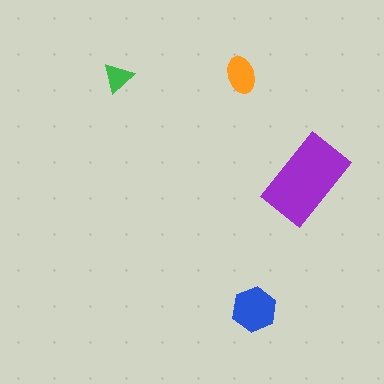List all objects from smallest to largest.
The green triangle, the orange ellipse, the blue hexagon, the purple rectangle.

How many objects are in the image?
There are 4 objects in the image.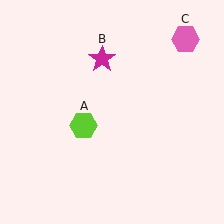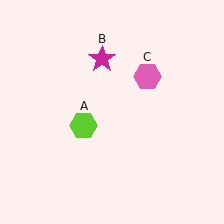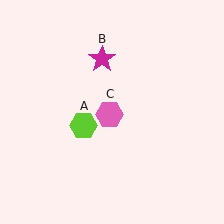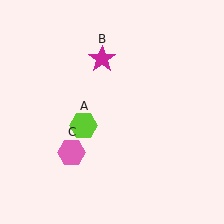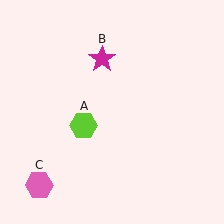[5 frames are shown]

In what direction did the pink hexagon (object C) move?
The pink hexagon (object C) moved down and to the left.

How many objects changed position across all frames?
1 object changed position: pink hexagon (object C).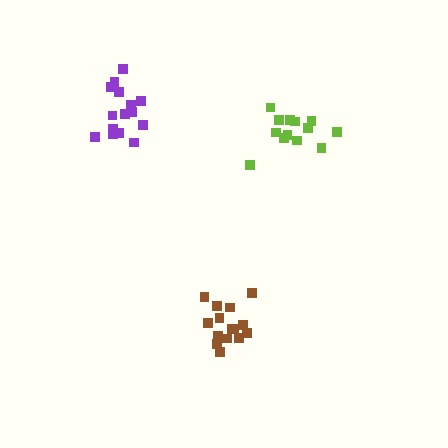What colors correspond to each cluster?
The clusters are colored: brown, lime, purple.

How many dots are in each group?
Group 1: 15 dots, Group 2: 13 dots, Group 3: 15 dots (43 total).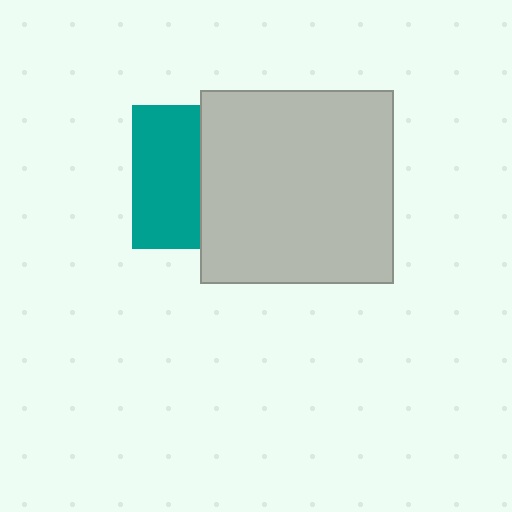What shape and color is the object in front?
The object in front is a light gray square.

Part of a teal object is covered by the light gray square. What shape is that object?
It is a square.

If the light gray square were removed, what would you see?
You would see the complete teal square.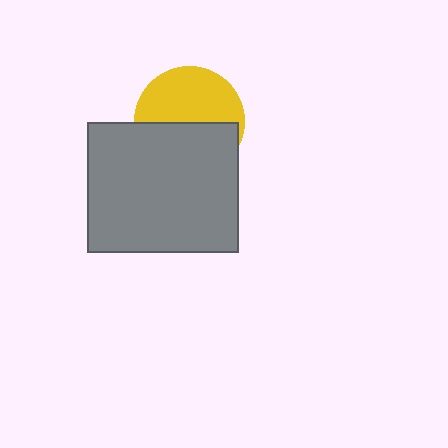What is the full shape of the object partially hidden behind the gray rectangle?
The partially hidden object is a yellow circle.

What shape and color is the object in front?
The object in front is a gray rectangle.